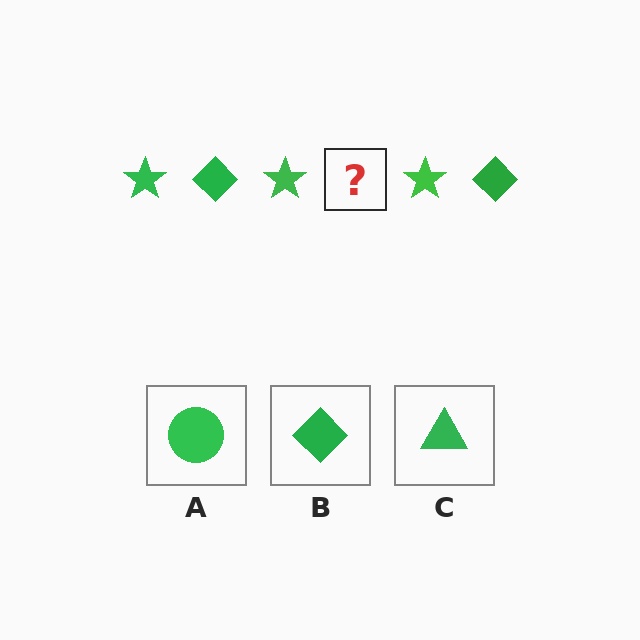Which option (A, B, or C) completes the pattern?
B.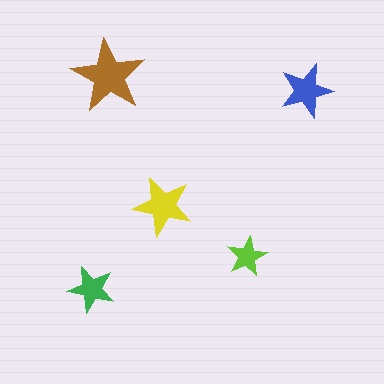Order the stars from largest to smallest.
the brown one, the yellow one, the blue one, the green one, the lime one.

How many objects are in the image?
There are 5 objects in the image.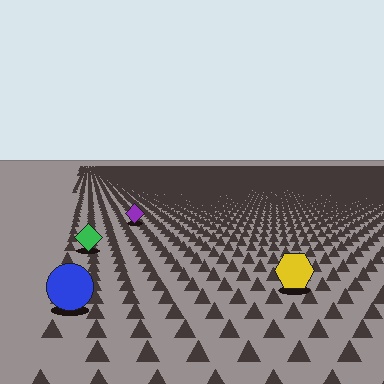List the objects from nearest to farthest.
From nearest to farthest: the blue circle, the yellow hexagon, the green diamond, the purple diamond.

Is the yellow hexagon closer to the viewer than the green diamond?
Yes. The yellow hexagon is closer — you can tell from the texture gradient: the ground texture is coarser near it.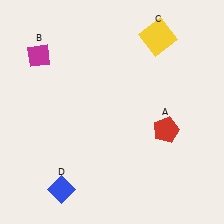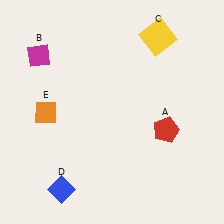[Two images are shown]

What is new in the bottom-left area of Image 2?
An orange diamond (E) was added in the bottom-left area of Image 2.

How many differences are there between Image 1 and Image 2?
There is 1 difference between the two images.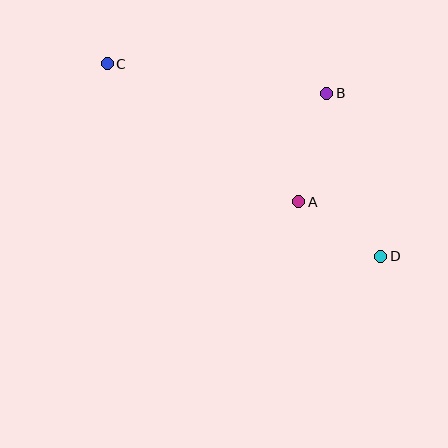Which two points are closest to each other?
Points A and D are closest to each other.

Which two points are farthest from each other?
Points C and D are farthest from each other.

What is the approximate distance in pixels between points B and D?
The distance between B and D is approximately 172 pixels.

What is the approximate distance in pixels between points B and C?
The distance between B and C is approximately 222 pixels.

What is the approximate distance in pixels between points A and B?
The distance between A and B is approximately 112 pixels.